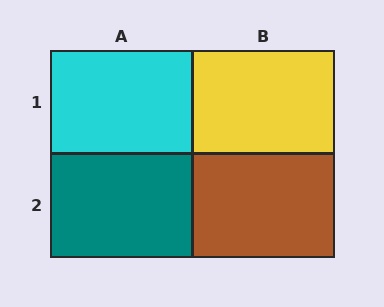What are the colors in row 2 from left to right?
Teal, brown.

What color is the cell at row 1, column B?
Yellow.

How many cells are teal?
1 cell is teal.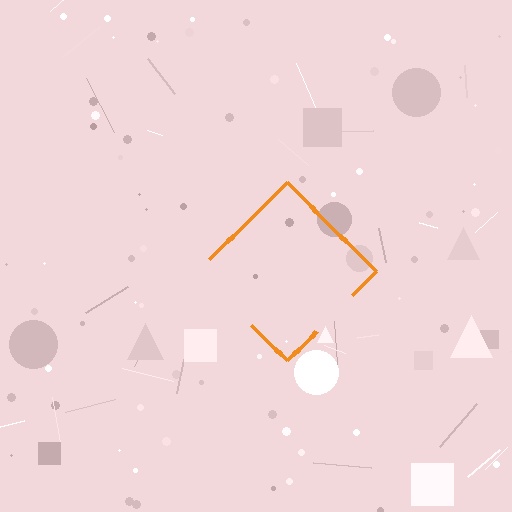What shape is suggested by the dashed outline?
The dashed outline suggests a diamond.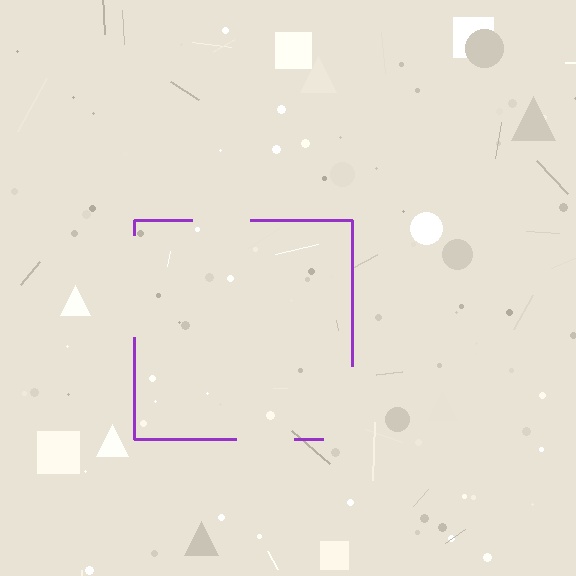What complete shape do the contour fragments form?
The contour fragments form a square.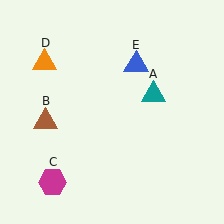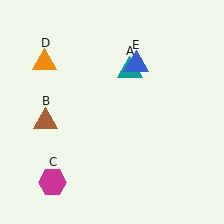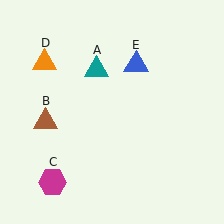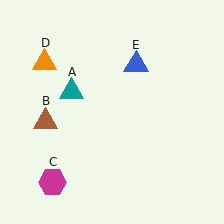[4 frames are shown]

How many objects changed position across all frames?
1 object changed position: teal triangle (object A).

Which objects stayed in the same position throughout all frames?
Brown triangle (object B) and magenta hexagon (object C) and orange triangle (object D) and blue triangle (object E) remained stationary.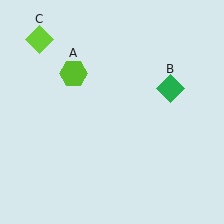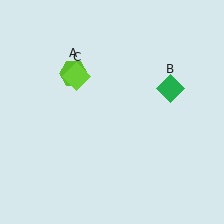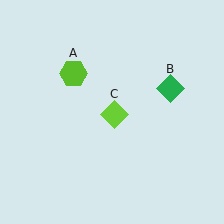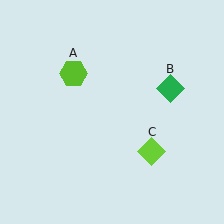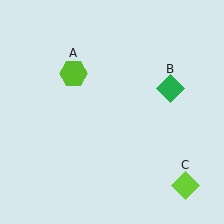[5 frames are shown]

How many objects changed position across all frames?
1 object changed position: lime diamond (object C).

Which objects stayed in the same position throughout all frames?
Lime hexagon (object A) and green diamond (object B) remained stationary.